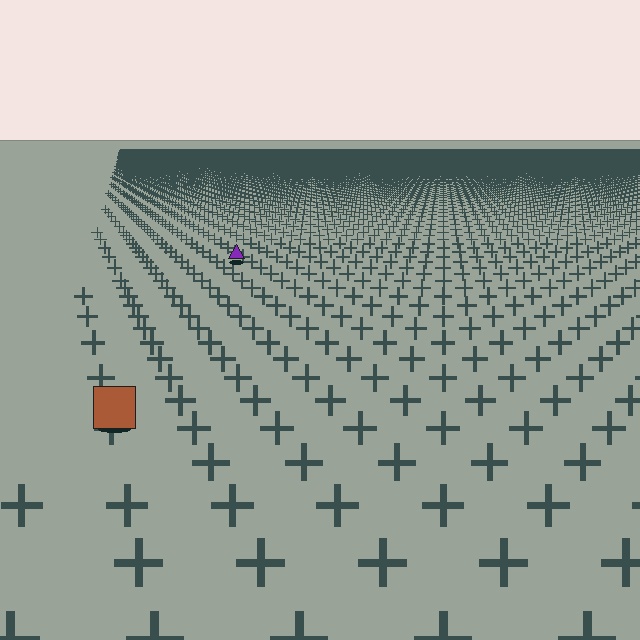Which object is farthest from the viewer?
The purple triangle is farthest from the viewer. It appears smaller and the ground texture around it is denser.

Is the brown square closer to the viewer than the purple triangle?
Yes. The brown square is closer — you can tell from the texture gradient: the ground texture is coarser near it.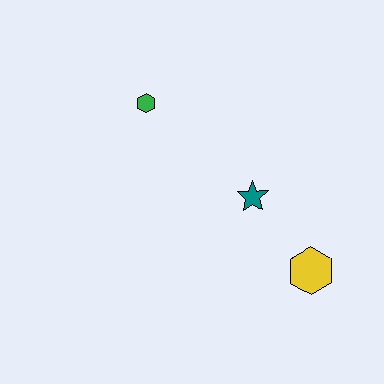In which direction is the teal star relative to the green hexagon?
The teal star is to the right of the green hexagon.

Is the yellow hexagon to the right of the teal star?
Yes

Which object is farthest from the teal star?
The green hexagon is farthest from the teal star.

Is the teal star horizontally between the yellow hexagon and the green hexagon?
Yes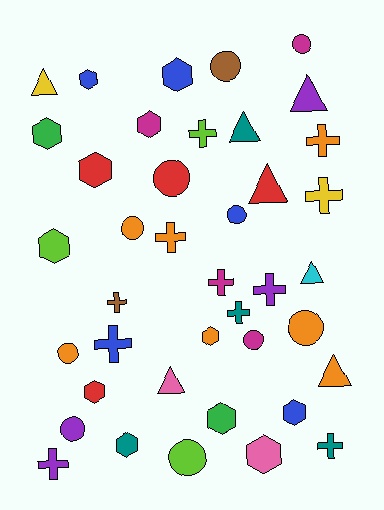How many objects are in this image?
There are 40 objects.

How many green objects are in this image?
There are 2 green objects.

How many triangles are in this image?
There are 7 triangles.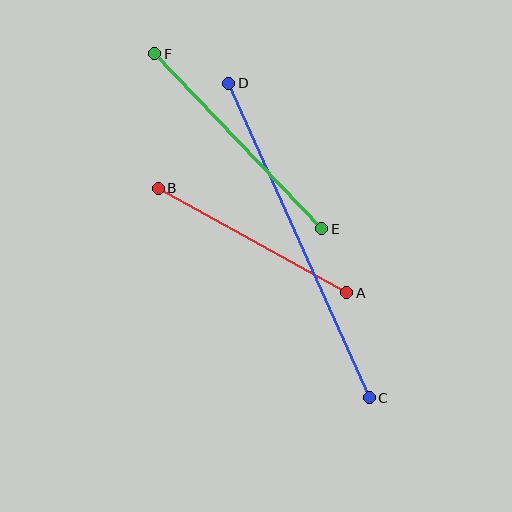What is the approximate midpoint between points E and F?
The midpoint is at approximately (238, 141) pixels.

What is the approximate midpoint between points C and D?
The midpoint is at approximately (299, 241) pixels.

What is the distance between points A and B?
The distance is approximately 215 pixels.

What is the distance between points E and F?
The distance is approximately 242 pixels.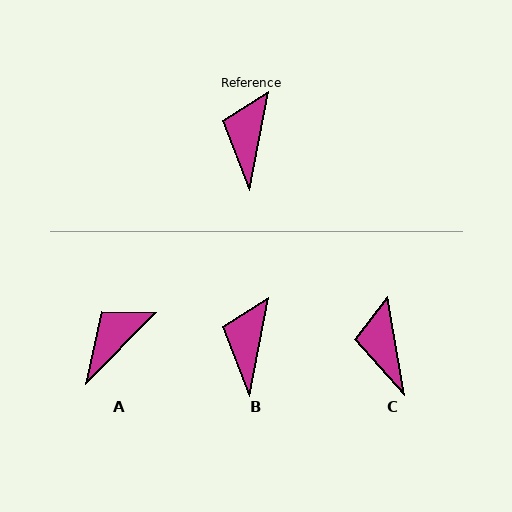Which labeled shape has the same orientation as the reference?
B.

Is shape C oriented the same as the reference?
No, it is off by about 21 degrees.